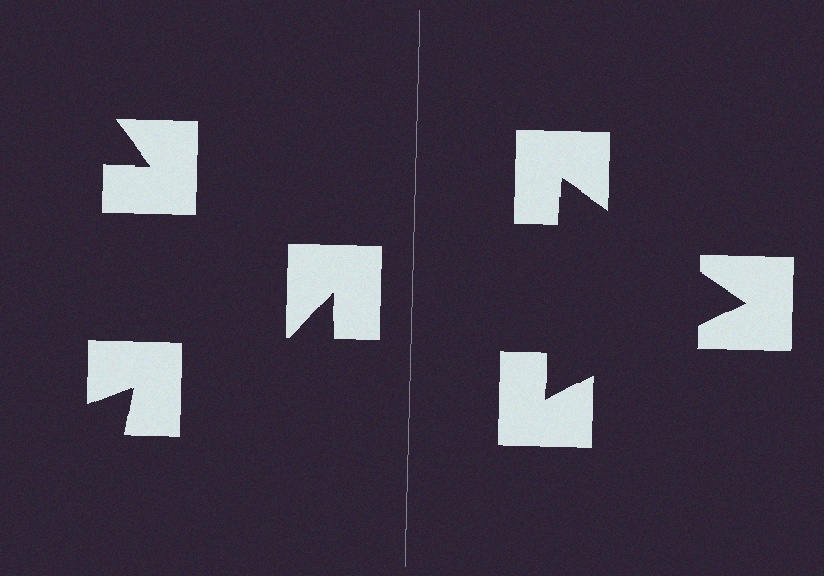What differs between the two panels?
The notched squares are positioned identically on both sides; only the wedge orientations differ. On the right they align to a triangle; on the left they are misaligned.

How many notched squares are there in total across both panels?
6 — 3 on each side.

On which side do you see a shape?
An illusory triangle appears on the right side. On the left side the wedge cuts are rotated, so no coherent shape forms.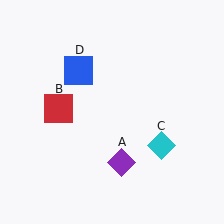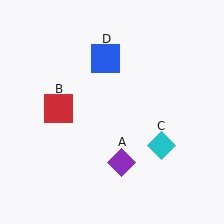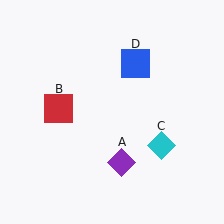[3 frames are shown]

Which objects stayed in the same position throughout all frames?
Purple diamond (object A) and red square (object B) and cyan diamond (object C) remained stationary.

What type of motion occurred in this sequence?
The blue square (object D) rotated clockwise around the center of the scene.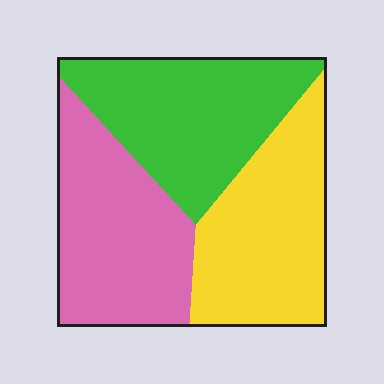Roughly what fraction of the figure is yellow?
Yellow covers around 35% of the figure.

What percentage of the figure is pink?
Pink covers around 35% of the figure.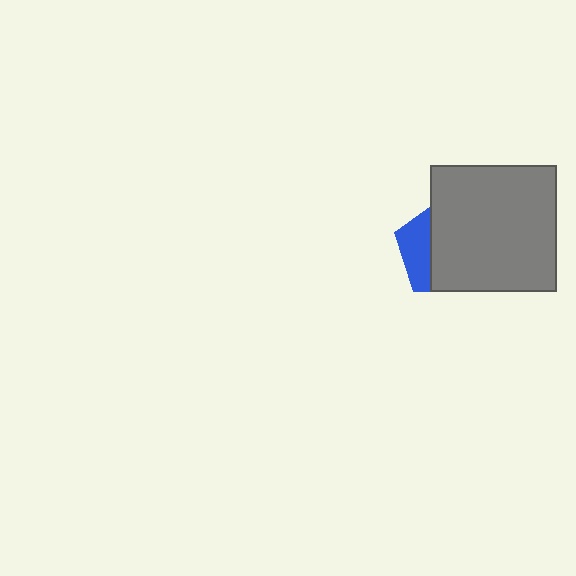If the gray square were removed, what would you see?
You would see the complete blue pentagon.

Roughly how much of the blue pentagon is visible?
A small part of it is visible (roughly 30%).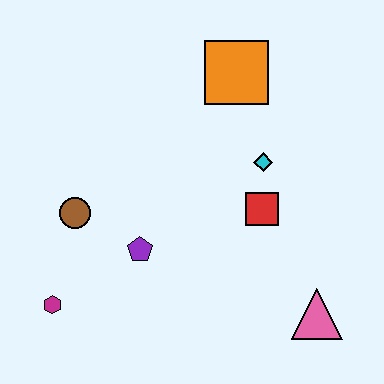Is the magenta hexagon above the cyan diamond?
No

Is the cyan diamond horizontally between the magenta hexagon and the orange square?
No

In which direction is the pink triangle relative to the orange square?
The pink triangle is below the orange square.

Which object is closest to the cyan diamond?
The red square is closest to the cyan diamond.